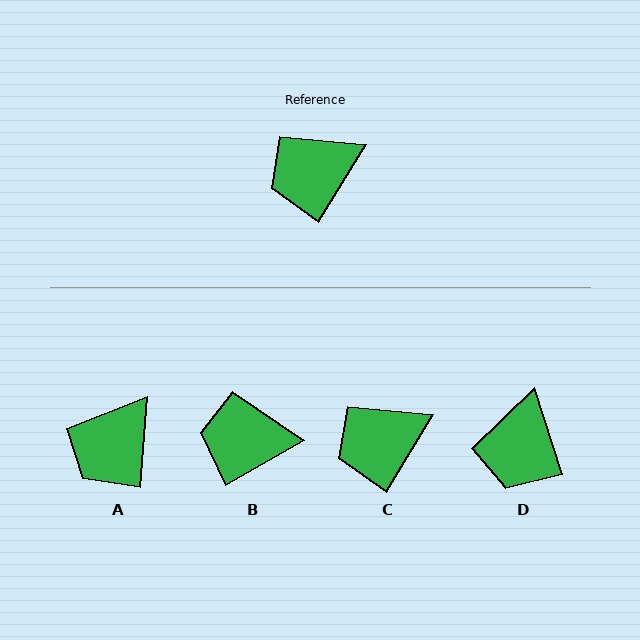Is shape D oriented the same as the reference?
No, it is off by about 49 degrees.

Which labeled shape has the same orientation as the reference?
C.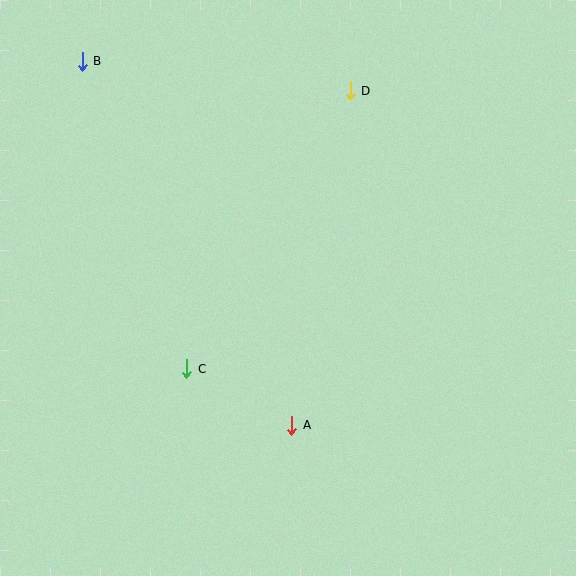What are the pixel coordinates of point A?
Point A is at (292, 425).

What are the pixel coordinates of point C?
Point C is at (187, 369).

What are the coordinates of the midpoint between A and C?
The midpoint between A and C is at (239, 397).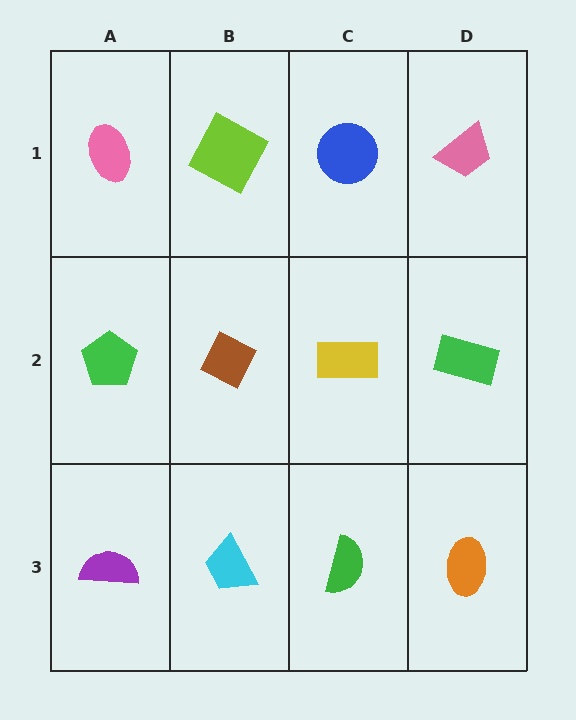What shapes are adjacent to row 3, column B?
A brown diamond (row 2, column B), a purple semicircle (row 3, column A), a green semicircle (row 3, column C).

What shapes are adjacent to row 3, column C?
A yellow rectangle (row 2, column C), a cyan trapezoid (row 3, column B), an orange ellipse (row 3, column D).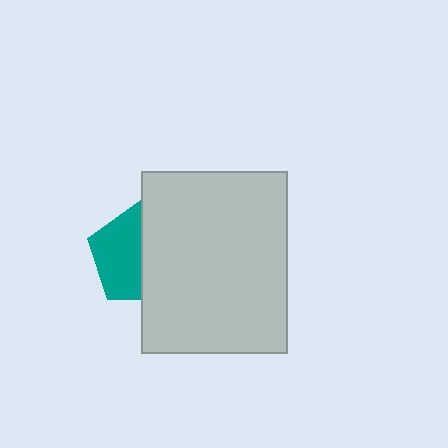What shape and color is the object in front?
The object in front is a light gray rectangle.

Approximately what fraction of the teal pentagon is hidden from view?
Roughly 48% of the teal pentagon is hidden behind the light gray rectangle.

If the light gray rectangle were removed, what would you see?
You would see the complete teal pentagon.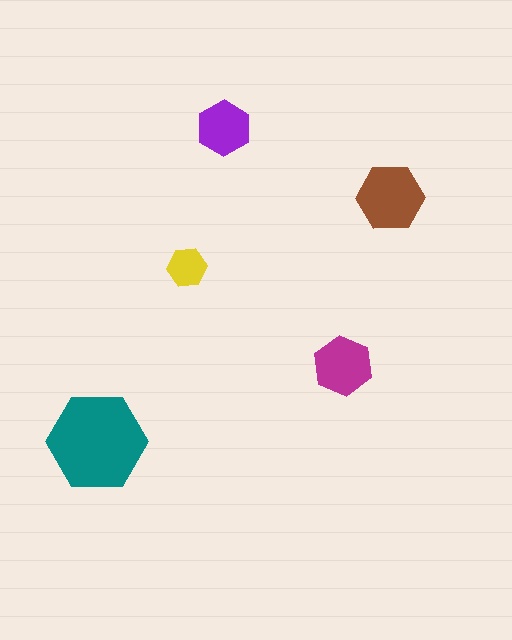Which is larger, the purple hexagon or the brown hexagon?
The brown one.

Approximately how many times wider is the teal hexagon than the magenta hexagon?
About 1.5 times wider.